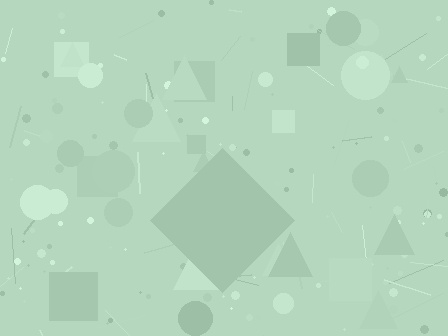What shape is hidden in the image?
A diamond is hidden in the image.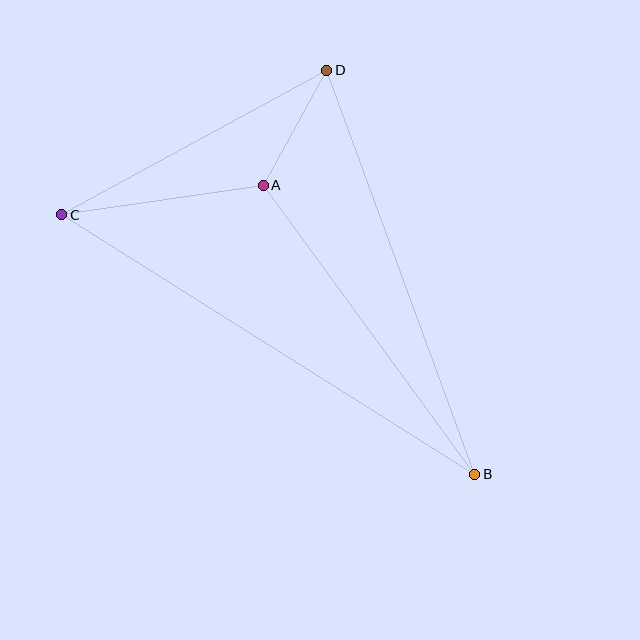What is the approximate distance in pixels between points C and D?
The distance between C and D is approximately 302 pixels.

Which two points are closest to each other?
Points A and D are closest to each other.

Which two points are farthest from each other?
Points B and C are farthest from each other.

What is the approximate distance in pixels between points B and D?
The distance between B and D is approximately 430 pixels.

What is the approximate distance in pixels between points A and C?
The distance between A and C is approximately 204 pixels.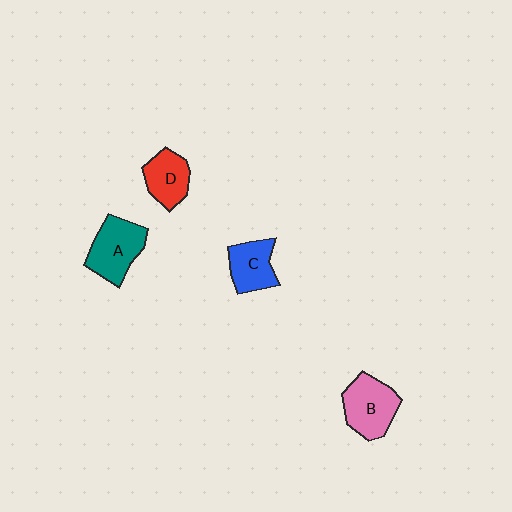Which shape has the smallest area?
Shape D (red).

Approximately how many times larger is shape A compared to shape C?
Approximately 1.3 times.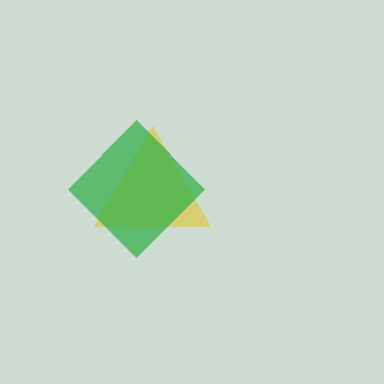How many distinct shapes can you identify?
There are 2 distinct shapes: a yellow triangle, a green diamond.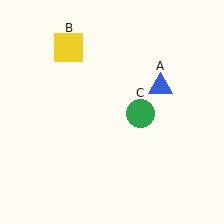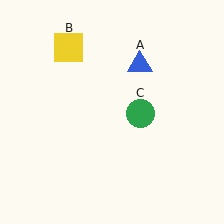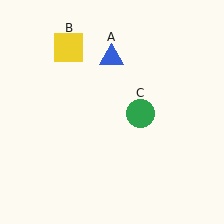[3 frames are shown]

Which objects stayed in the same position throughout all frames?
Yellow square (object B) and green circle (object C) remained stationary.